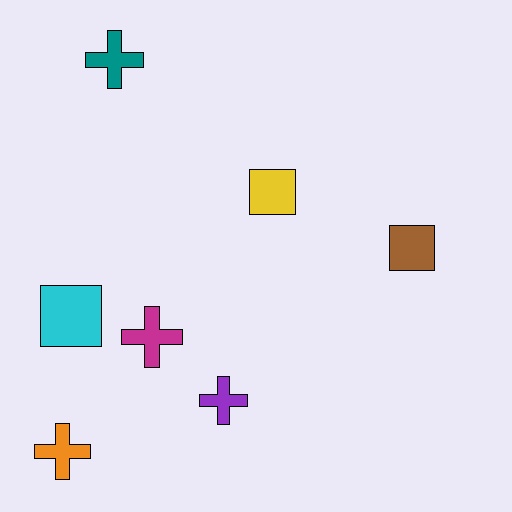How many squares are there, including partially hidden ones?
There are 3 squares.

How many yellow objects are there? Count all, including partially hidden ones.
There is 1 yellow object.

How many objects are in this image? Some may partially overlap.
There are 7 objects.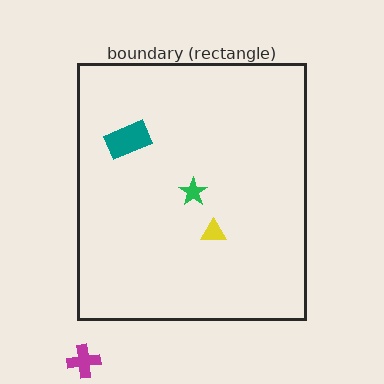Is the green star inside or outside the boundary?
Inside.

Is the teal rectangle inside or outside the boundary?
Inside.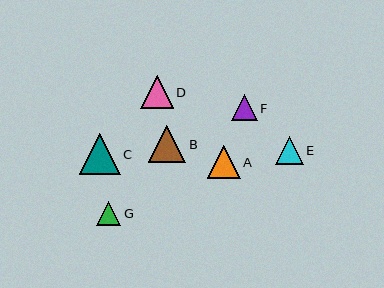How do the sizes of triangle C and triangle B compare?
Triangle C and triangle B are approximately the same size.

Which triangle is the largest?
Triangle C is the largest with a size of approximately 41 pixels.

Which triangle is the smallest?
Triangle G is the smallest with a size of approximately 24 pixels.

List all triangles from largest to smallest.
From largest to smallest: C, B, A, D, E, F, G.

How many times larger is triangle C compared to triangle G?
Triangle C is approximately 1.7 times the size of triangle G.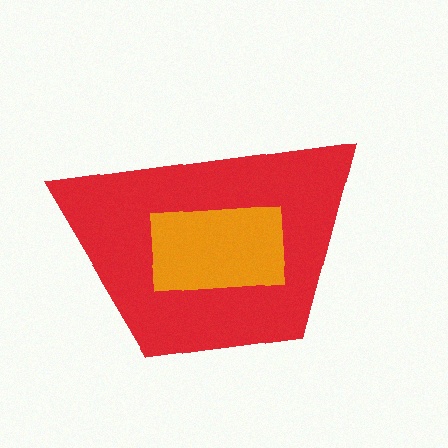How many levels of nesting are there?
2.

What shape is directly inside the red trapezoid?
The orange rectangle.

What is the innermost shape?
The orange rectangle.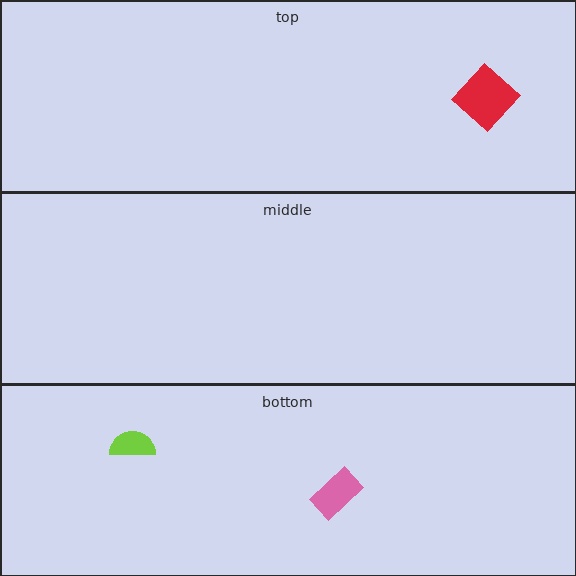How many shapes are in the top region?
1.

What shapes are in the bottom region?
The lime semicircle, the pink rectangle.